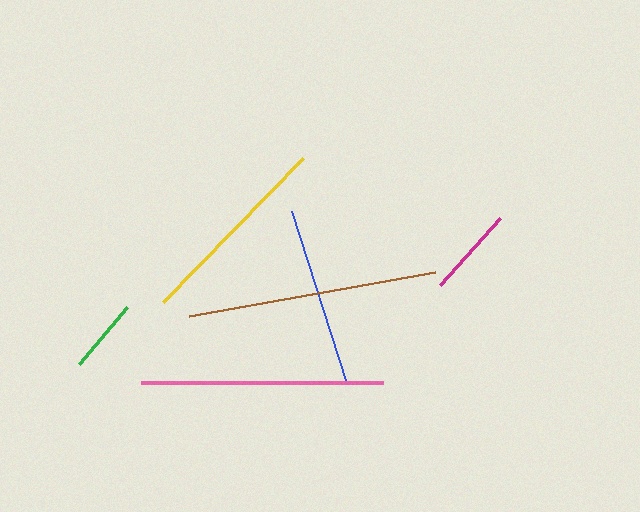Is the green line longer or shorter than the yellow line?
The yellow line is longer than the green line.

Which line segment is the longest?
The brown line is the longest at approximately 249 pixels.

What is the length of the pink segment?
The pink segment is approximately 242 pixels long.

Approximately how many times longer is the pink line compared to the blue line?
The pink line is approximately 1.3 times the length of the blue line.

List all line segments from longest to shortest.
From longest to shortest: brown, pink, yellow, blue, magenta, green.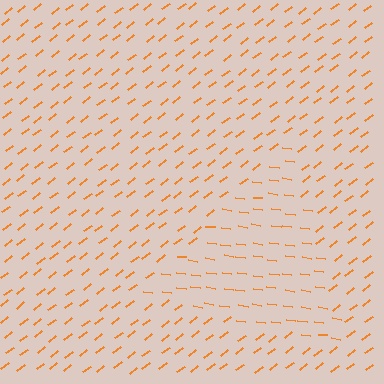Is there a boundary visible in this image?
Yes, there is a texture boundary formed by a change in line orientation.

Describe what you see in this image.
The image is filled with small orange line segments. A triangle region in the image has lines oriented differently from the surrounding lines, creating a visible texture boundary.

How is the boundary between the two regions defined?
The boundary is defined purely by a change in line orientation (approximately 45 degrees difference). All lines are the same color and thickness.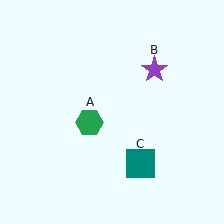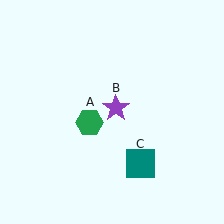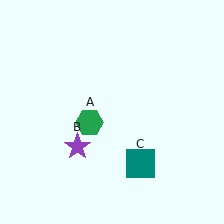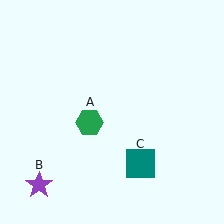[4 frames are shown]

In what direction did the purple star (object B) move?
The purple star (object B) moved down and to the left.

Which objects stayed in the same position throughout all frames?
Green hexagon (object A) and teal square (object C) remained stationary.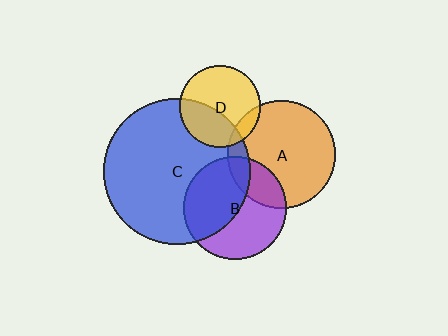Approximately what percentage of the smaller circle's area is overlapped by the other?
Approximately 10%.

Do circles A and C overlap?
Yes.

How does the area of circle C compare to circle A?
Approximately 1.8 times.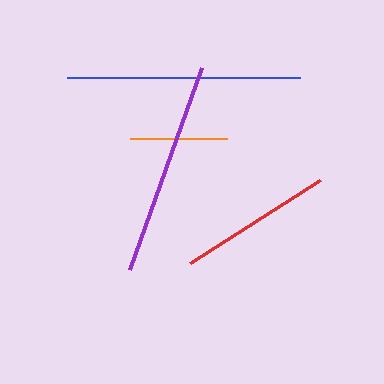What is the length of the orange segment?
The orange segment is approximately 96 pixels long.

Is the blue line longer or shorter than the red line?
The blue line is longer than the red line.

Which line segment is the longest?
The blue line is the longest at approximately 234 pixels.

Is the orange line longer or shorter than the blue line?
The blue line is longer than the orange line.